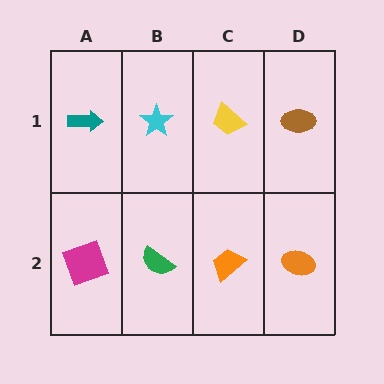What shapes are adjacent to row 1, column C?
An orange trapezoid (row 2, column C), a cyan star (row 1, column B), a brown ellipse (row 1, column D).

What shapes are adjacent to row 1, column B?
A green semicircle (row 2, column B), a teal arrow (row 1, column A), a yellow trapezoid (row 1, column C).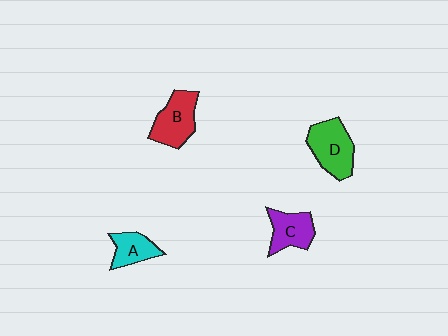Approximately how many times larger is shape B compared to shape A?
Approximately 1.5 times.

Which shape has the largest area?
Shape D (green).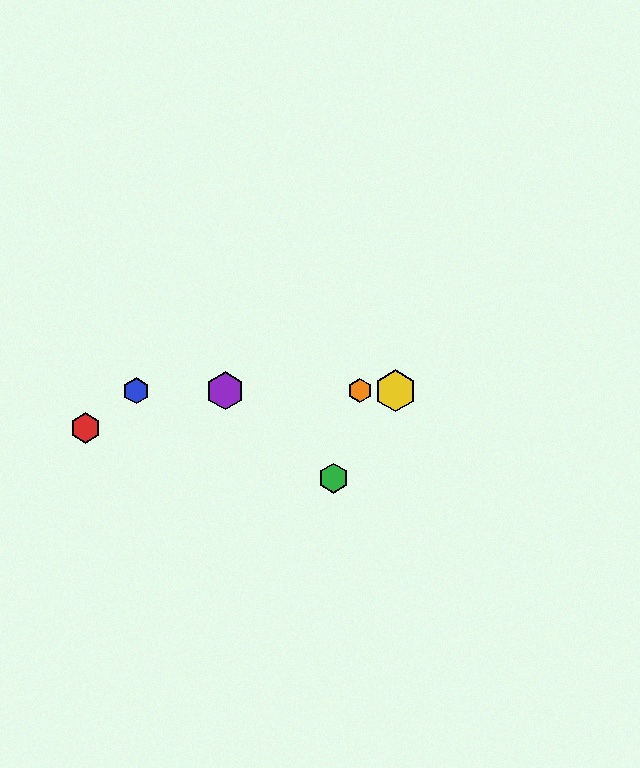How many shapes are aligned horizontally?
4 shapes (the blue hexagon, the yellow hexagon, the purple hexagon, the orange hexagon) are aligned horizontally.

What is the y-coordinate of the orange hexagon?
The orange hexagon is at y≈391.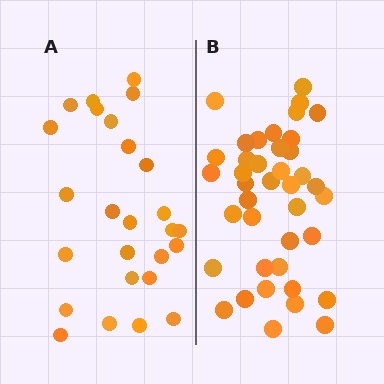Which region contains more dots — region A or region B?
Region B (the right region) has more dots.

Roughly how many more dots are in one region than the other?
Region B has approximately 15 more dots than region A.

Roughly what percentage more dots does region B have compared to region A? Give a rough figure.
About 55% more.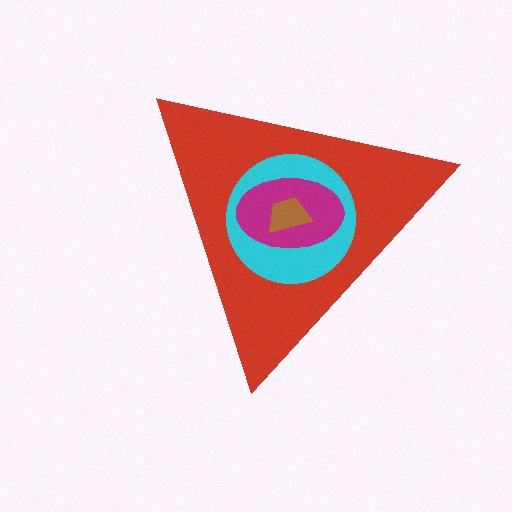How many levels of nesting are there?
4.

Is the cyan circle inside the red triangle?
Yes.